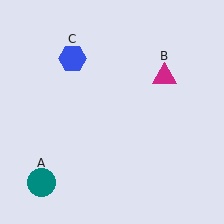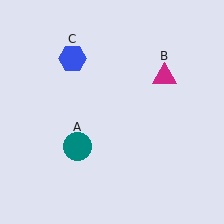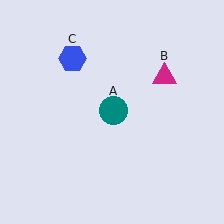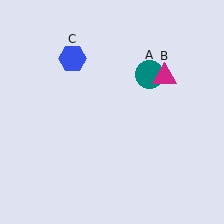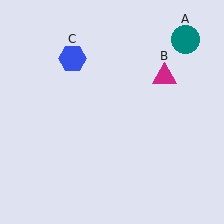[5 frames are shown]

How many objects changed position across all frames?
1 object changed position: teal circle (object A).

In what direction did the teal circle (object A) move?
The teal circle (object A) moved up and to the right.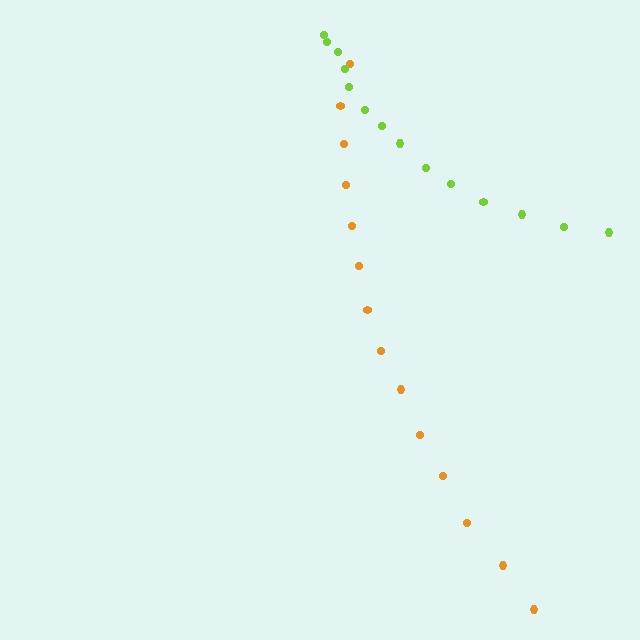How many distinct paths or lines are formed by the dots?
There are 2 distinct paths.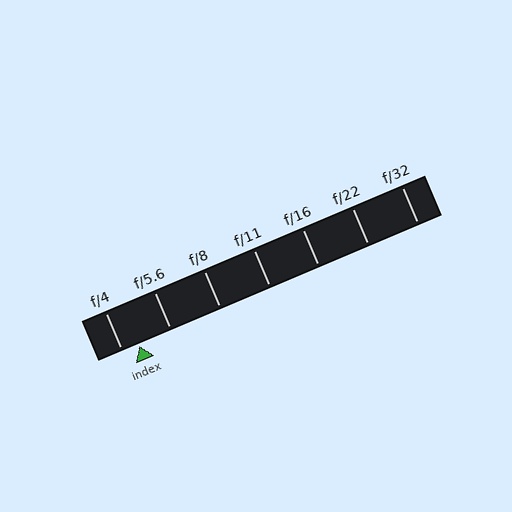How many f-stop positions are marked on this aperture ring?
There are 7 f-stop positions marked.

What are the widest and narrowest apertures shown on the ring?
The widest aperture shown is f/4 and the narrowest is f/32.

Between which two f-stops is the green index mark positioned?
The index mark is between f/4 and f/5.6.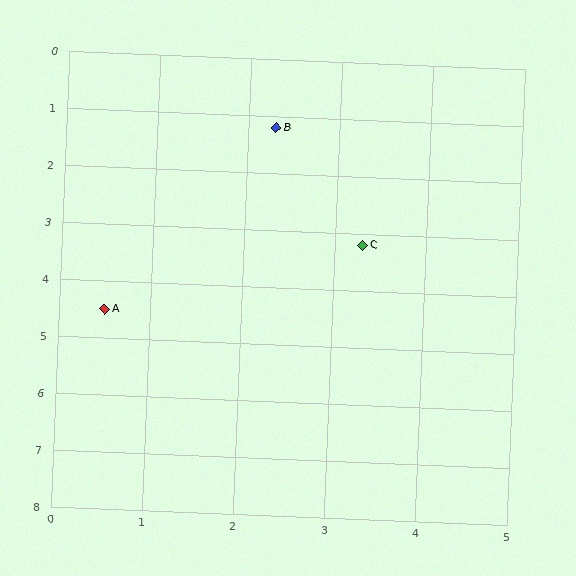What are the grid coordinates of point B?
Point B is at approximately (2.3, 1.2).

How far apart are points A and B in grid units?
Points A and B are about 3.8 grid units apart.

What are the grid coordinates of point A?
Point A is at approximately (0.5, 4.5).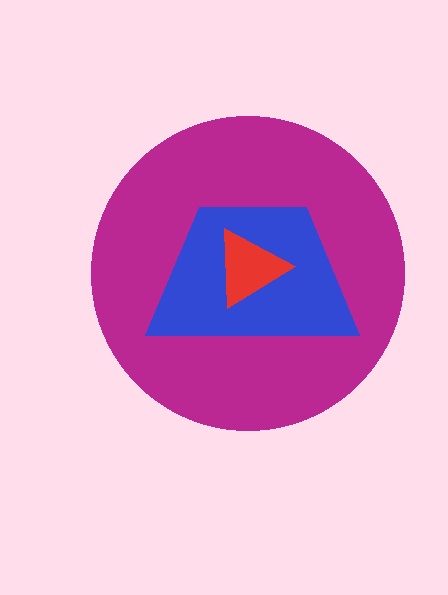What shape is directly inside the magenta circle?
The blue trapezoid.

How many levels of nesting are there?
3.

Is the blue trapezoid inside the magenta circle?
Yes.